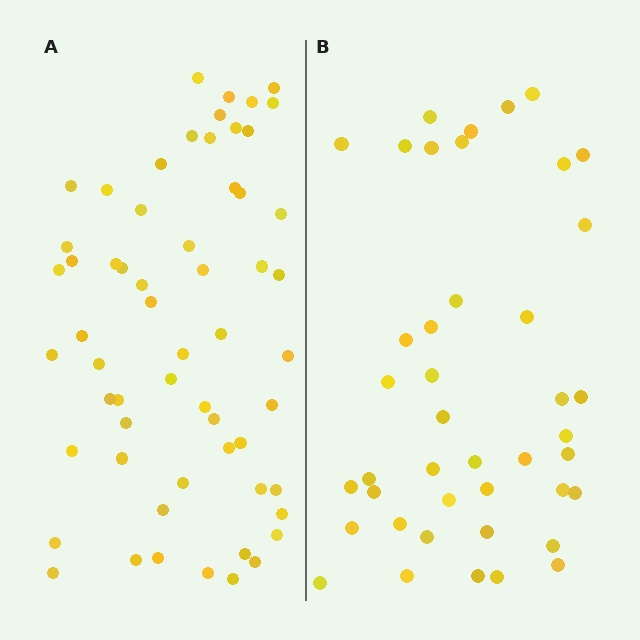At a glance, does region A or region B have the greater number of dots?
Region A (the left region) has more dots.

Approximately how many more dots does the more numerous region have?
Region A has approximately 15 more dots than region B.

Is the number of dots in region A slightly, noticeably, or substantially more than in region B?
Region A has noticeably more, but not dramatically so. The ratio is roughly 1.4 to 1.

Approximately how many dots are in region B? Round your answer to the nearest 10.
About 40 dots. (The exact count is 42, which rounds to 40.)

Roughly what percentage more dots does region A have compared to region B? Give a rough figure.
About 40% more.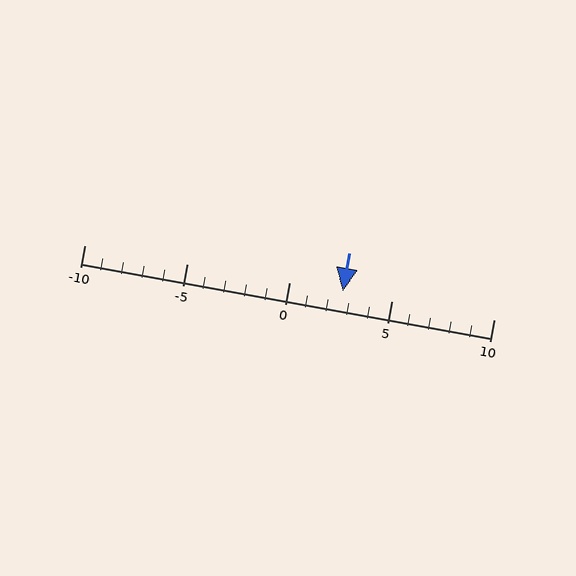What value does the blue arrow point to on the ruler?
The blue arrow points to approximately 3.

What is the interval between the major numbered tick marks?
The major tick marks are spaced 5 units apart.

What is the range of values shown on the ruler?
The ruler shows values from -10 to 10.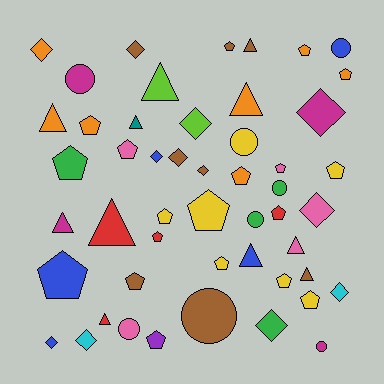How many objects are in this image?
There are 50 objects.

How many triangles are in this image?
There are 11 triangles.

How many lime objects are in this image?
There are 2 lime objects.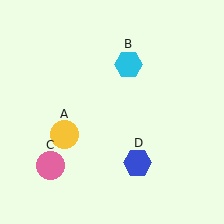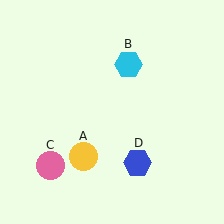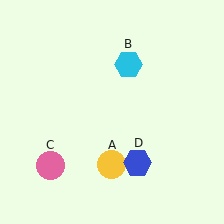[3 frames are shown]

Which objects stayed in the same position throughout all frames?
Cyan hexagon (object B) and pink circle (object C) and blue hexagon (object D) remained stationary.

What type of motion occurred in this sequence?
The yellow circle (object A) rotated counterclockwise around the center of the scene.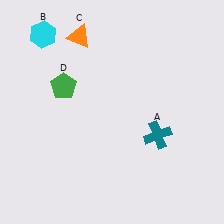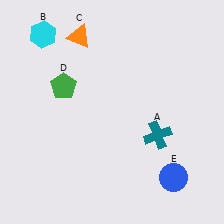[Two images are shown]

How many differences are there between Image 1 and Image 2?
There is 1 difference between the two images.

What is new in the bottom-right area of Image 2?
A blue circle (E) was added in the bottom-right area of Image 2.